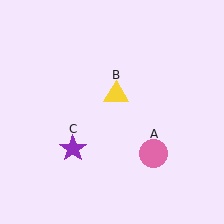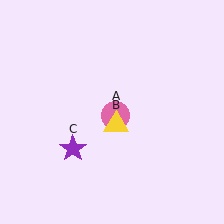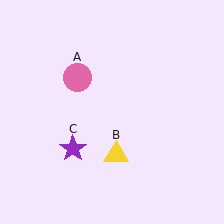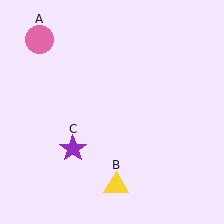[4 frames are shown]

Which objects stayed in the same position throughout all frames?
Purple star (object C) remained stationary.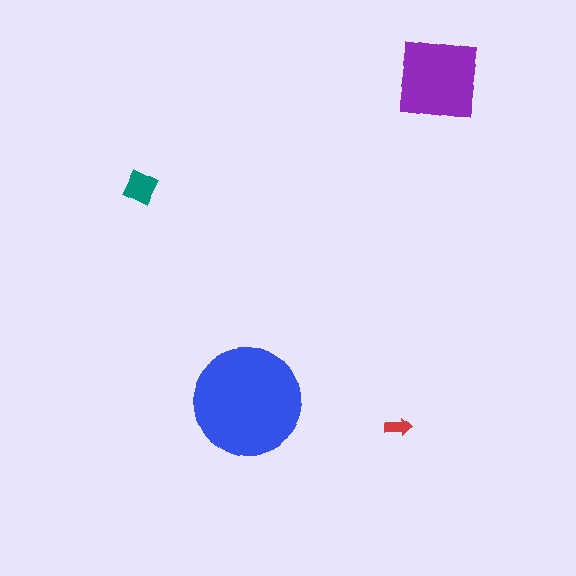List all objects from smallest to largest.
The red arrow, the teal diamond, the purple square, the blue circle.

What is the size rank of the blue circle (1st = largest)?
1st.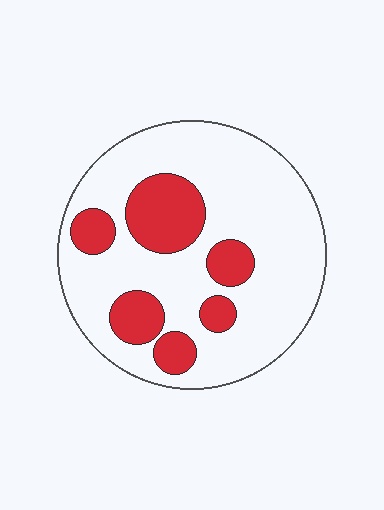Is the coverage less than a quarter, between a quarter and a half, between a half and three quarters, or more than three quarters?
Less than a quarter.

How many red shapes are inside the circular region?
6.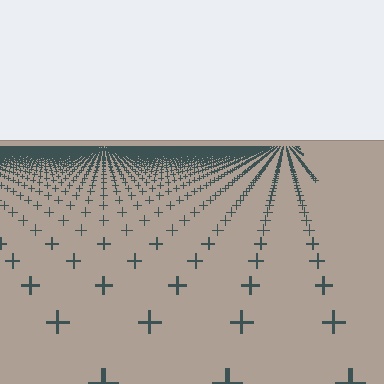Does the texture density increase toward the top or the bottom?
Density increases toward the top.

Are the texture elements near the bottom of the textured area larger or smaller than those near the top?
Larger. Near the bottom, elements are closer to the viewer and appear at a bigger on-screen size.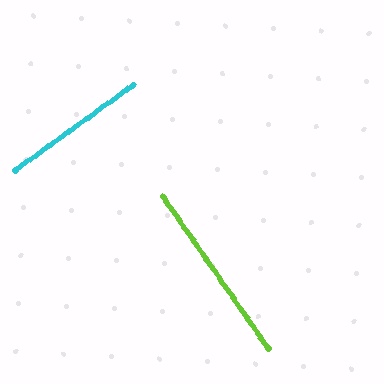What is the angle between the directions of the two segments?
Approximately 89 degrees.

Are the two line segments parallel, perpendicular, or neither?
Perpendicular — they meet at approximately 89°.